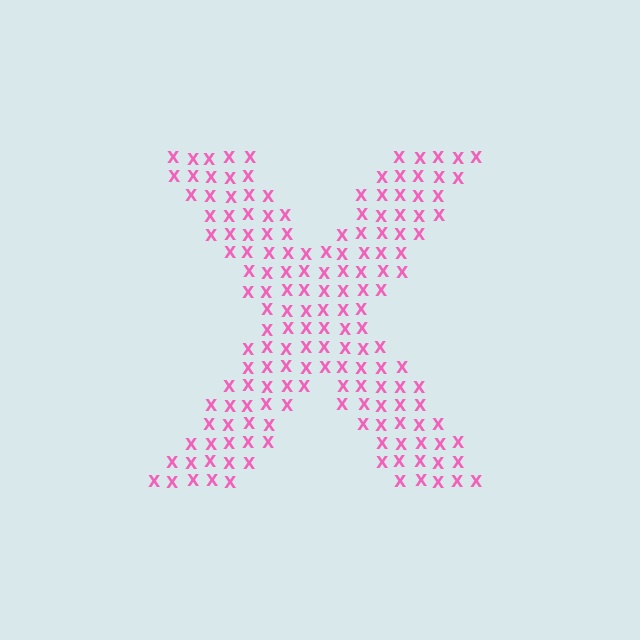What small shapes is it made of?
It is made of small letter X's.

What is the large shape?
The large shape is the letter X.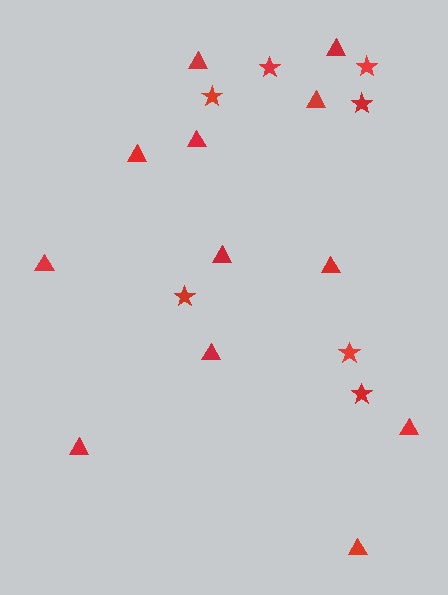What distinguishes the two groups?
There are 2 groups: one group of triangles (12) and one group of stars (7).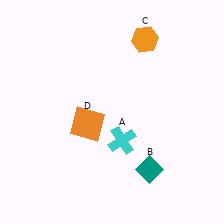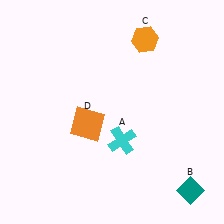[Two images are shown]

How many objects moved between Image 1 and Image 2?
1 object moved between the two images.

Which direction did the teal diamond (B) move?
The teal diamond (B) moved right.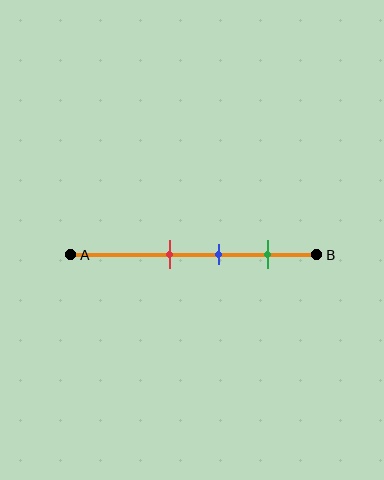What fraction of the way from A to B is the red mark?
The red mark is approximately 40% (0.4) of the way from A to B.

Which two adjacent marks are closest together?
The red and blue marks are the closest adjacent pair.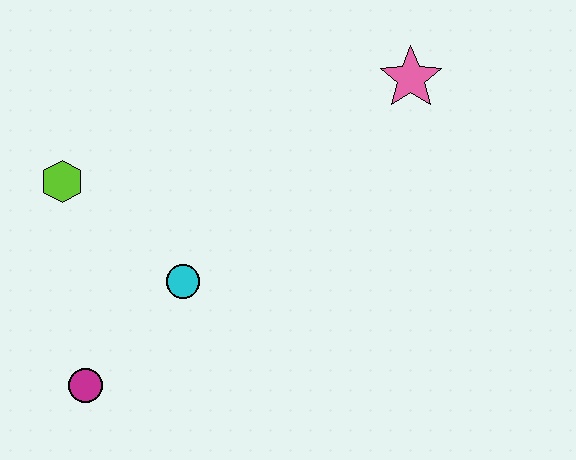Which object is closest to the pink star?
The cyan circle is closest to the pink star.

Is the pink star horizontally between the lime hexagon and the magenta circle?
No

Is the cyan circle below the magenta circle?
No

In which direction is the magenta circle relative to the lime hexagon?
The magenta circle is below the lime hexagon.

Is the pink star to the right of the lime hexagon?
Yes